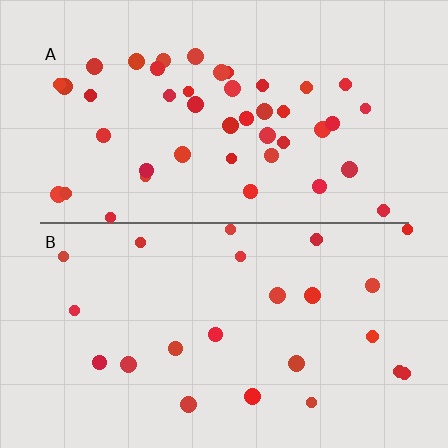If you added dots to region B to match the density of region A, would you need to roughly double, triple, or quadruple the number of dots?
Approximately double.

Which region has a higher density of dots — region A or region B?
A (the top).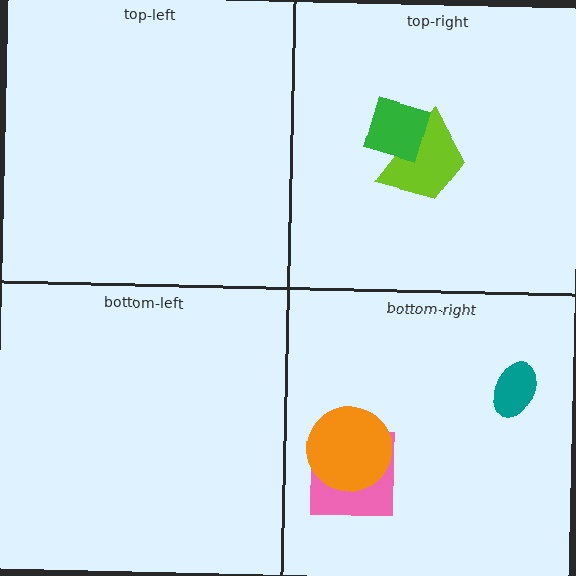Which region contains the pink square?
The bottom-right region.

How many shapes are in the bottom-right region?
3.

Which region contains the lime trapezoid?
The top-right region.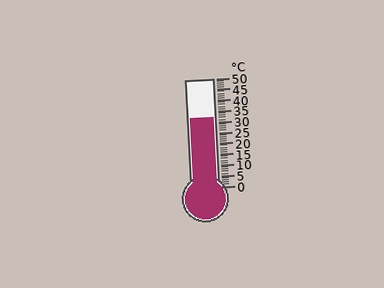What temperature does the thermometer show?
The thermometer shows approximately 32°C.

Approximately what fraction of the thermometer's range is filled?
The thermometer is filled to approximately 65% of its range.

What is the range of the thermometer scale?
The thermometer scale ranges from 0°C to 50°C.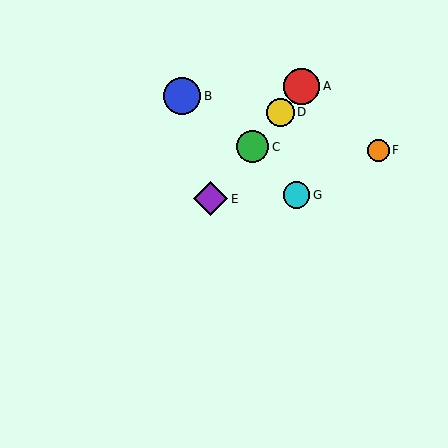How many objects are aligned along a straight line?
4 objects (A, C, D, E) are aligned along a straight line.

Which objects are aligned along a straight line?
Objects A, C, D, E are aligned along a straight line.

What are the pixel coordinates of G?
Object G is at (296, 195).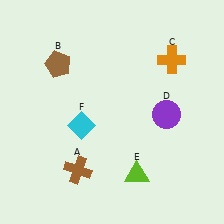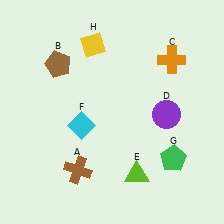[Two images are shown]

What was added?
A green pentagon (G), a yellow diamond (H) were added in Image 2.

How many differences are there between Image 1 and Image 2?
There are 2 differences between the two images.